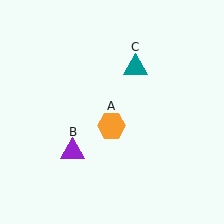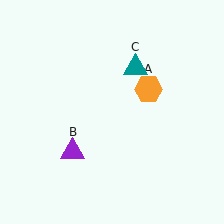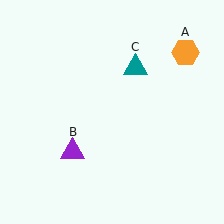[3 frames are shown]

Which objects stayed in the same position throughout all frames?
Purple triangle (object B) and teal triangle (object C) remained stationary.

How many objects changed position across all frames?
1 object changed position: orange hexagon (object A).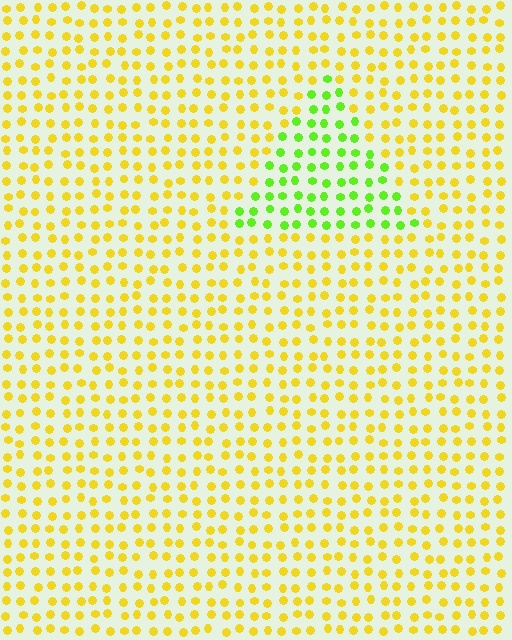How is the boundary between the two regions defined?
The boundary is defined purely by a slight shift in hue (about 50 degrees). Spacing, size, and orientation are identical on both sides.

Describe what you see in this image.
The image is filled with small yellow elements in a uniform arrangement. A triangle-shaped region is visible where the elements are tinted to a slightly different hue, forming a subtle color boundary.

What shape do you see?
I see a triangle.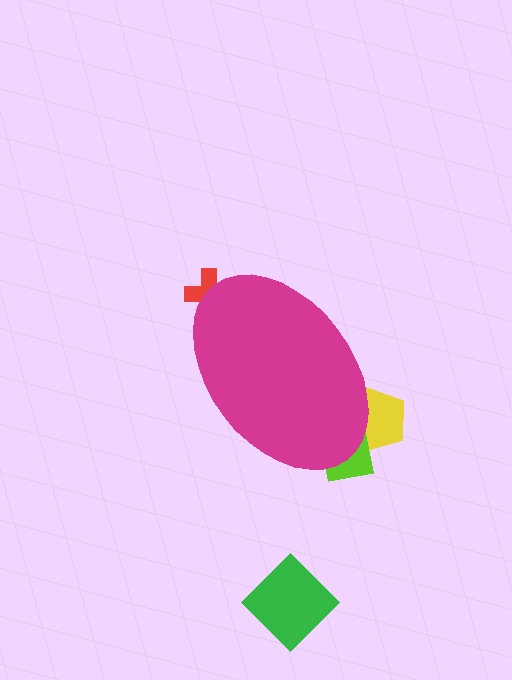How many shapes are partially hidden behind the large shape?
3 shapes are partially hidden.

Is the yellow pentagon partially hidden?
Yes, the yellow pentagon is partially hidden behind the magenta ellipse.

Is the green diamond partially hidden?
No, the green diamond is fully visible.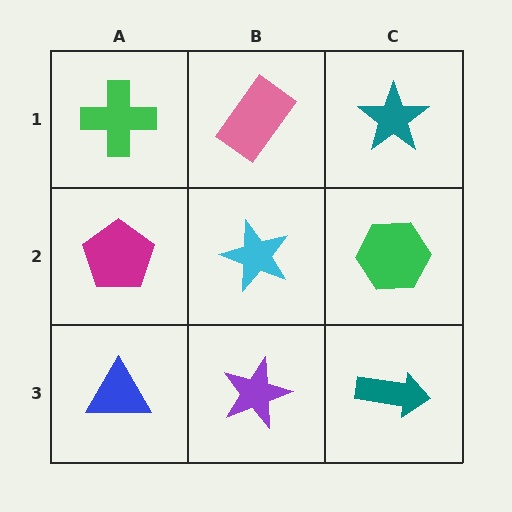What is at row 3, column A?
A blue triangle.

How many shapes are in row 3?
3 shapes.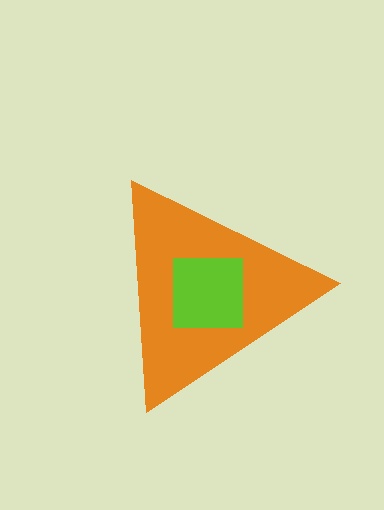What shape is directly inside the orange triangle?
The lime square.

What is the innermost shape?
The lime square.